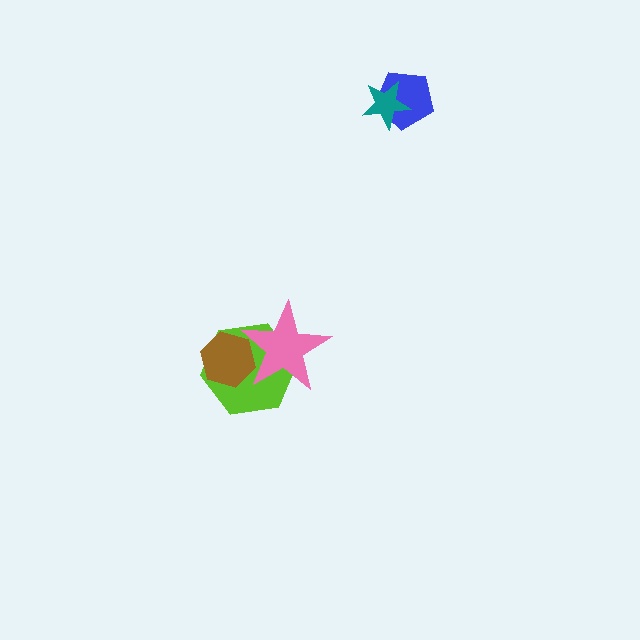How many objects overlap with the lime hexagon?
2 objects overlap with the lime hexagon.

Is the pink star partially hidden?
No, no other shape covers it.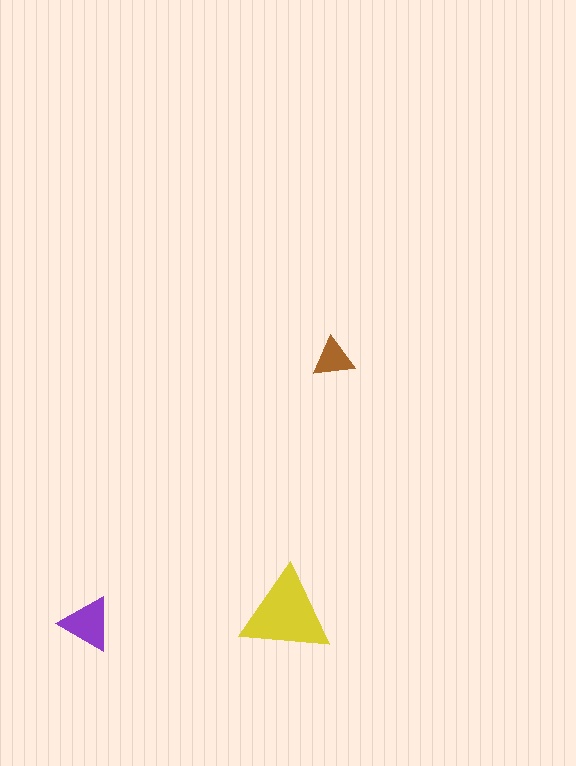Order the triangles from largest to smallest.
the yellow one, the purple one, the brown one.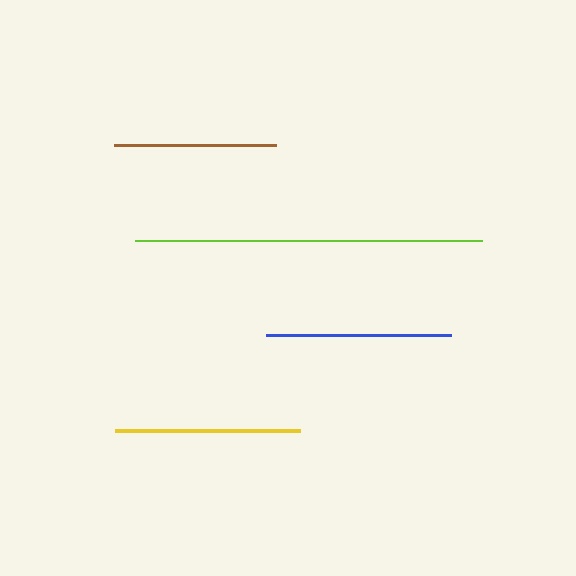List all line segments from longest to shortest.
From longest to shortest: lime, yellow, blue, brown.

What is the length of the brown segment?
The brown segment is approximately 163 pixels long.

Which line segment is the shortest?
The brown line is the shortest at approximately 163 pixels.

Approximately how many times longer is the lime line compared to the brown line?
The lime line is approximately 2.1 times the length of the brown line.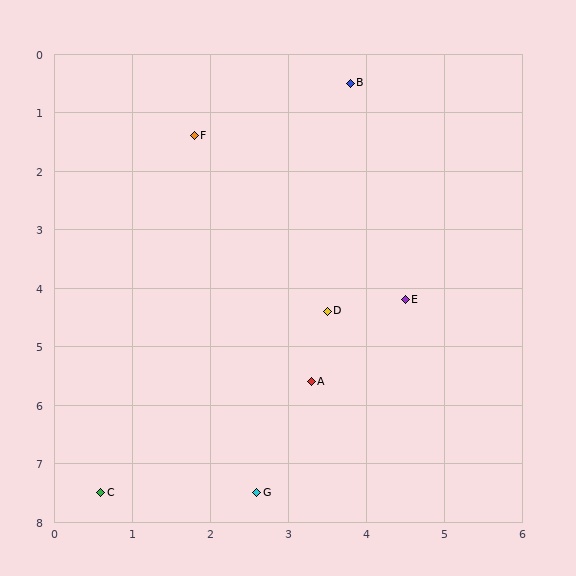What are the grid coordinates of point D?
Point D is at approximately (3.5, 4.4).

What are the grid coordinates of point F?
Point F is at approximately (1.8, 1.4).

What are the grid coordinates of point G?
Point G is at approximately (2.6, 7.5).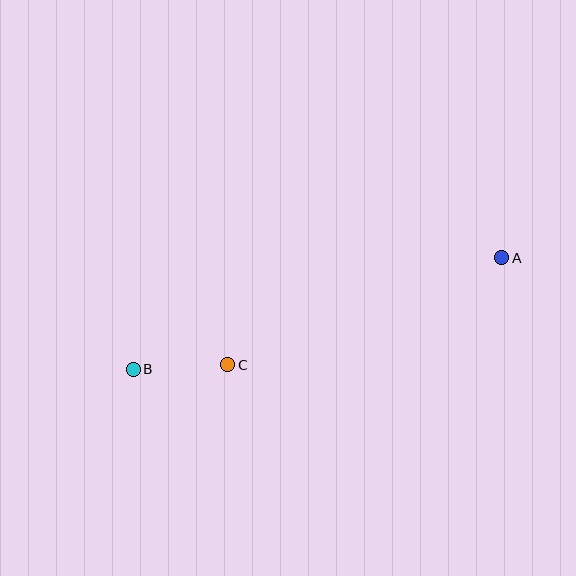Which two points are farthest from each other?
Points A and B are farthest from each other.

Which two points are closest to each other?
Points B and C are closest to each other.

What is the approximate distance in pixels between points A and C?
The distance between A and C is approximately 294 pixels.